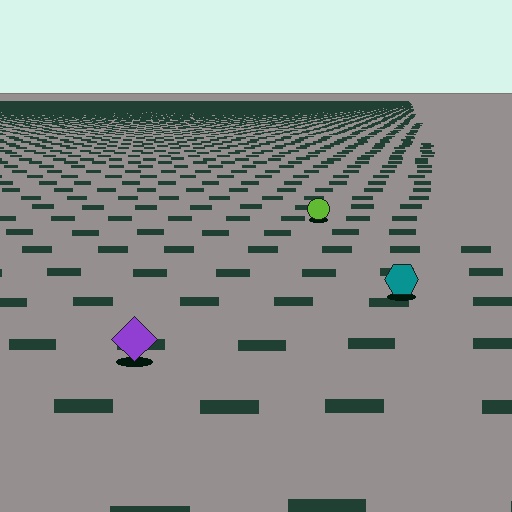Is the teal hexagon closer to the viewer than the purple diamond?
No. The purple diamond is closer — you can tell from the texture gradient: the ground texture is coarser near it.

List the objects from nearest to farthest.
From nearest to farthest: the purple diamond, the teal hexagon, the lime circle.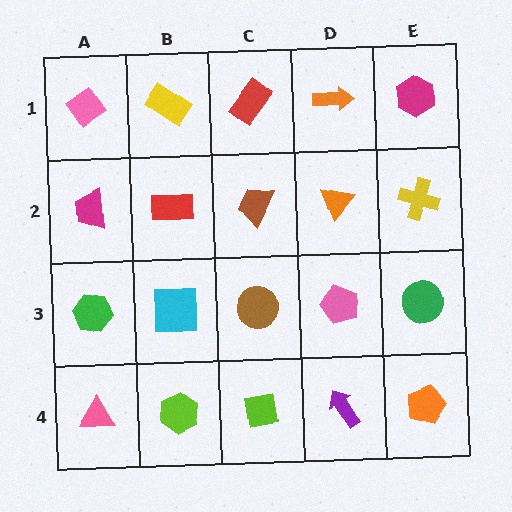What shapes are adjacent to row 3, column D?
An orange triangle (row 2, column D), a purple arrow (row 4, column D), a brown circle (row 3, column C), a green circle (row 3, column E).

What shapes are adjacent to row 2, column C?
A red rectangle (row 1, column C), a brown circle (row 3, column C), a red rectangle (row 2, column B), an orange triangle (row 2, column D).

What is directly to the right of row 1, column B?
A red rectangle.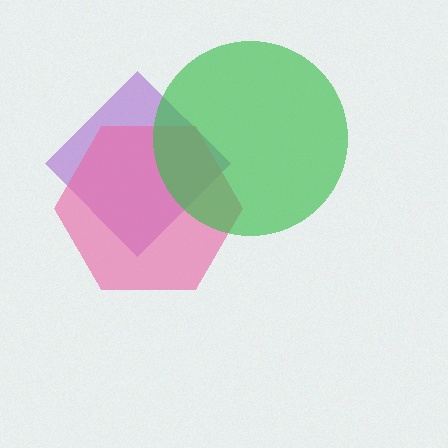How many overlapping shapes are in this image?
There are 3 overlapping shapes in the image.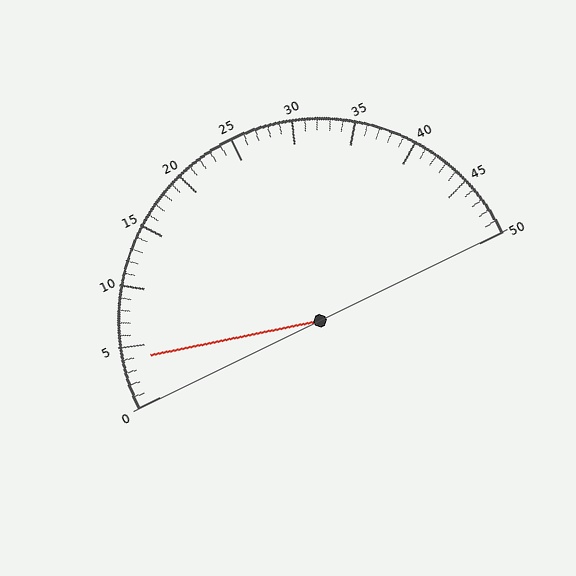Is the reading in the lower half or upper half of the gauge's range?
The reading is in the lower half of the range (0 to 50).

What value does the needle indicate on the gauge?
The needle indicates approximately 4.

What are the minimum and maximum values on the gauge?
The gauge ranges from 0 to 50.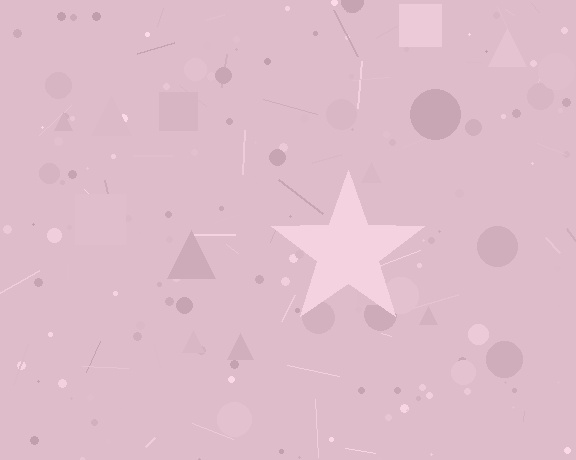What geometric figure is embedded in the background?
A star is embedded in the background.